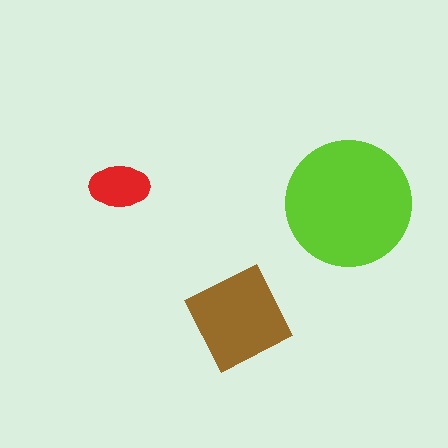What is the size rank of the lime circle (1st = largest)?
1st.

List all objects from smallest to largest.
The red ellipse, the brown diamond, the lime circle.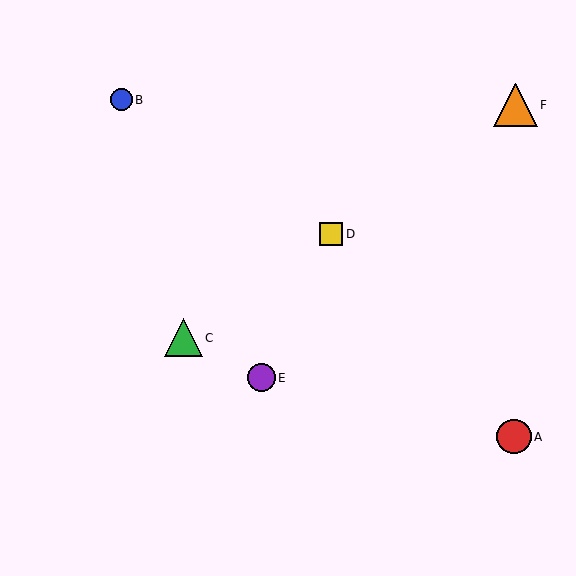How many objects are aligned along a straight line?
3 objects (C, D, F) are aligned along a straight line.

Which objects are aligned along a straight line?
Objects C, D, F are aligned along a straight line.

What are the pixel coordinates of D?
Object D is at (331, 234).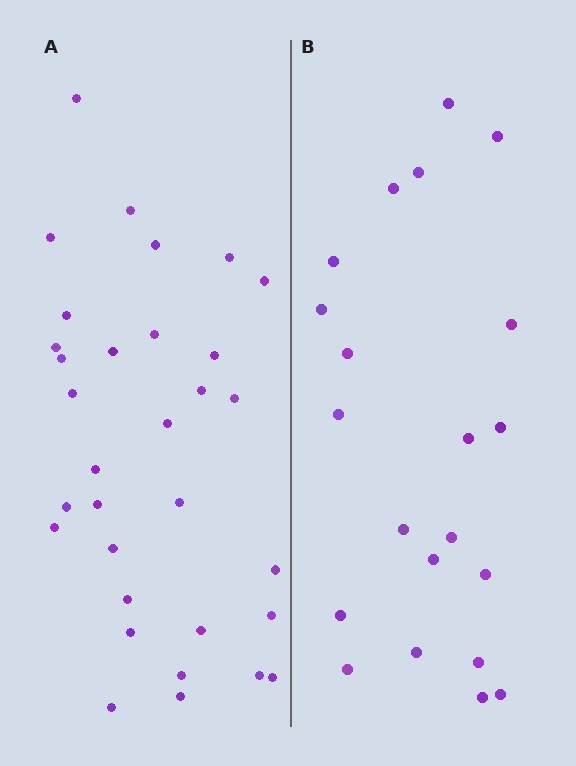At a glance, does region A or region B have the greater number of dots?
Region A (the left region) has more dots.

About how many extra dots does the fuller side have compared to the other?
Region A has roughly 12 or so more dots than region B.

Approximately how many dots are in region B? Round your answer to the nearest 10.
About 20 dots. (The exact count is 21, which rounds to 20.)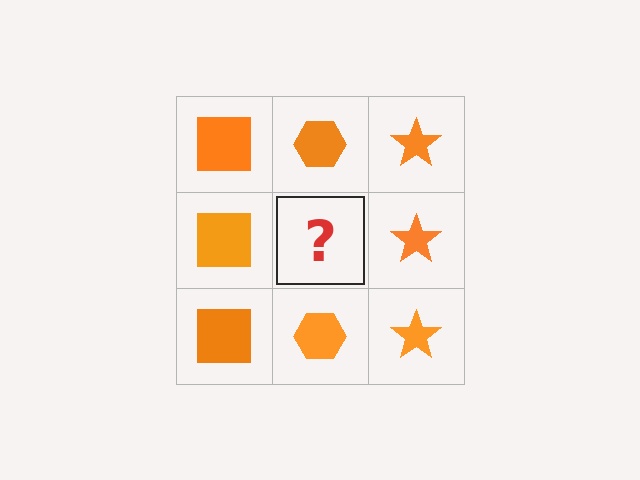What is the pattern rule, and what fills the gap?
The rule is that each column has a consistent shape. The gap should be filled with an orange hexagon.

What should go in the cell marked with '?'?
The missing cell should contain an orange hexagon.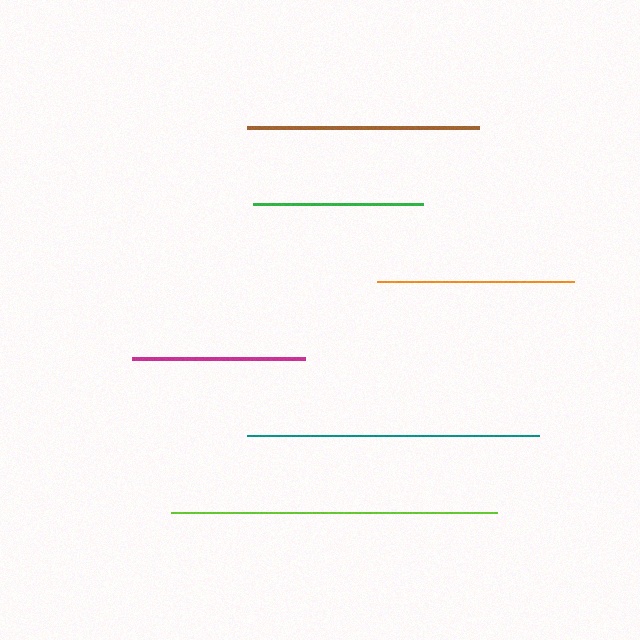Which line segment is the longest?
The lime line is the longest at approximately 326 pixels.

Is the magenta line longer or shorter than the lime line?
The lime line is longer than the magenta line.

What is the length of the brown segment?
The brown segment is approximately 231 pixels long.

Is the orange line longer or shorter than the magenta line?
The orange line is longer than the magenta line.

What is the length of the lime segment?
The lime segment is approximately 326 pixels long.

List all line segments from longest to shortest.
From longest to shortest: lime, teal, brown, orange, magenta, green.